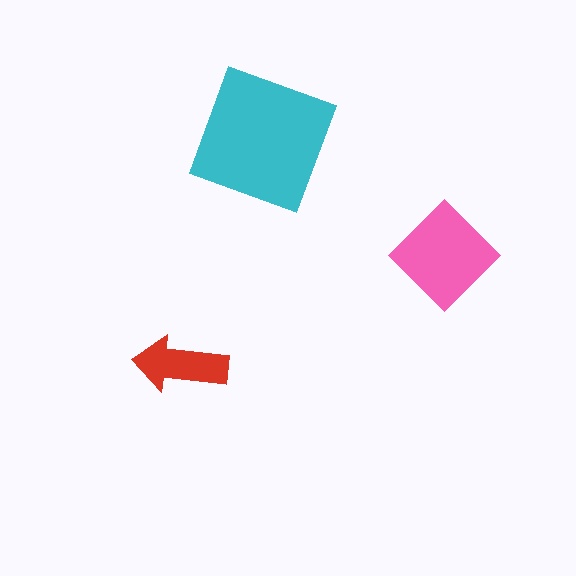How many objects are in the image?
There are 3 objects in the image.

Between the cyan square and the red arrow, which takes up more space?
The cyan square.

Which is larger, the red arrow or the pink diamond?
The pink diamond.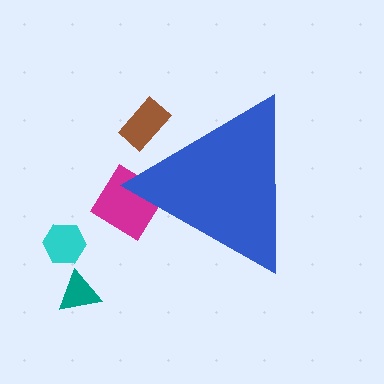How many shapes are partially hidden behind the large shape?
2 shapes are partially hidden.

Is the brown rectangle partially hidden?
Yes, the brown rectangle is partially hidden behind the blue triangle.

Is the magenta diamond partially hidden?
Yes, the magenta diamond is partially hidden behind the blue triangle.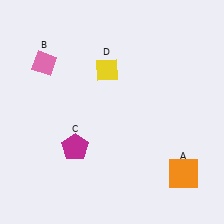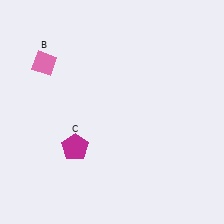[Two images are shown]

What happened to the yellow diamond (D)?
The yellow diamond (D) was removed in Image 2. It was in the top-left area of Image 1.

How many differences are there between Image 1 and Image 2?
There are 2 differences between the two images.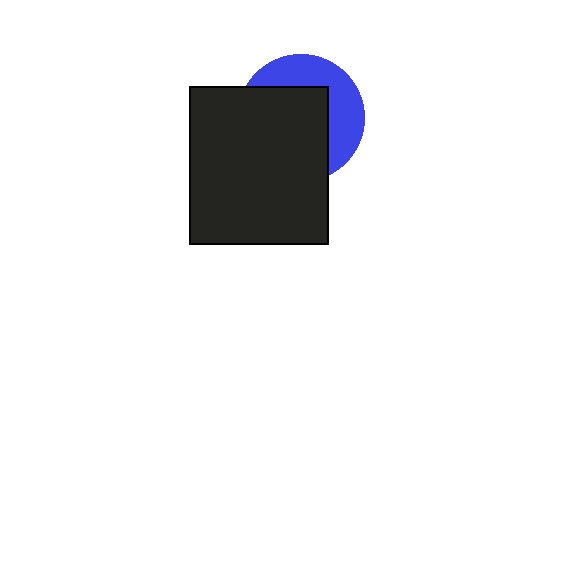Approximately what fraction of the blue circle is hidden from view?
Roughly 61% of the blue circle is hidden behind the black rectangle.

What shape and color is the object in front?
The object in front is a black rectangle.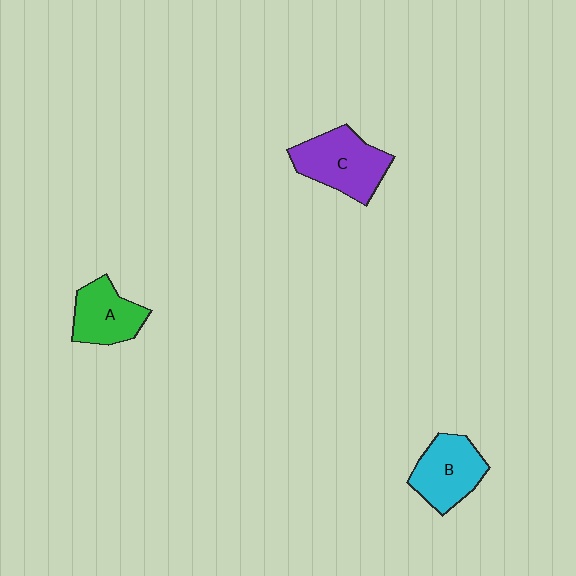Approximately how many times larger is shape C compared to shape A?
Approximately 1.3 times.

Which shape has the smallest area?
Shape A (green).